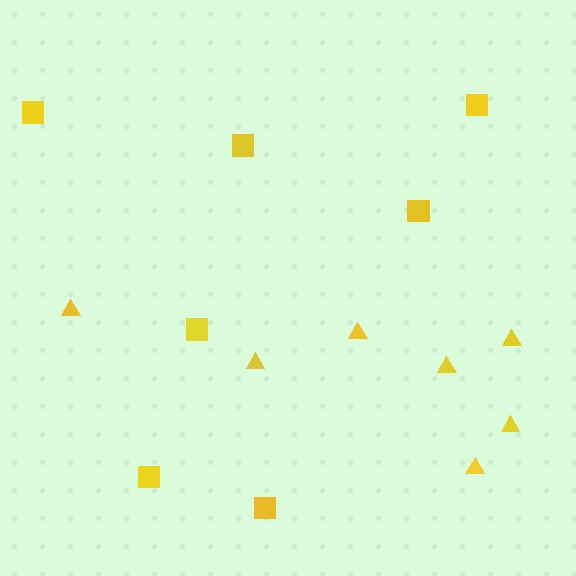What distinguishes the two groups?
There are 2 groups: one group of squares (7) and one group of triangles (7).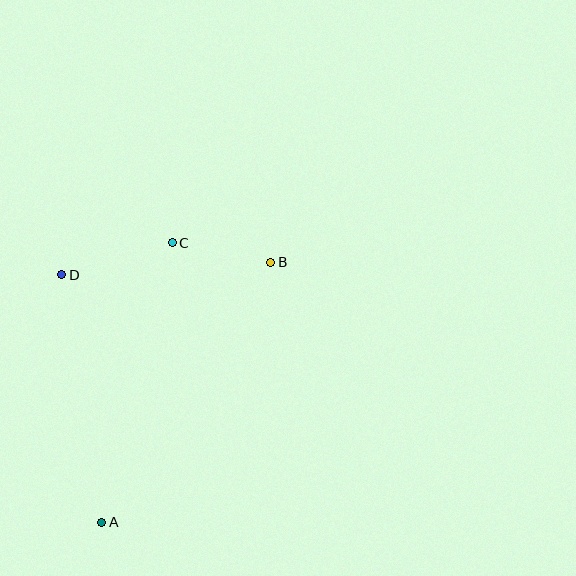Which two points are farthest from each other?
Points A and B are farthest from each other.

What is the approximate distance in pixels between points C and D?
The distance between C and D is approximately 115 pixels.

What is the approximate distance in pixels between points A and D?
The distance between A and D is approximately 251 pixels.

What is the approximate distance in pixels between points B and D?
The distance between B and D is approximately 209 pixels.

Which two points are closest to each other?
Points B and C are closest to each other.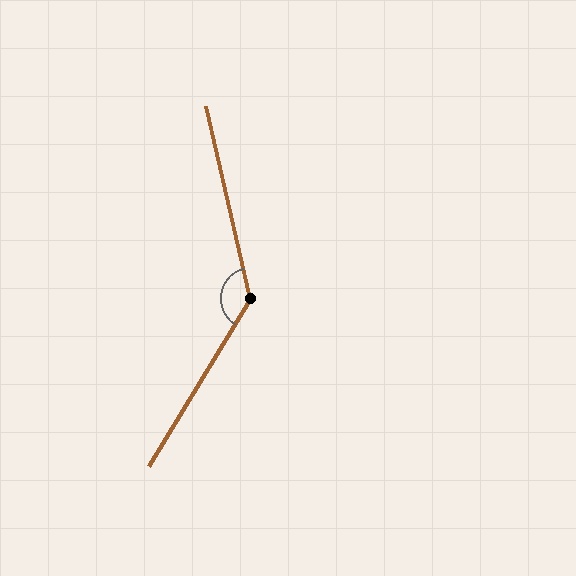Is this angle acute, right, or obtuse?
It is obtuse.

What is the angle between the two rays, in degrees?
Approximately 136 degrees.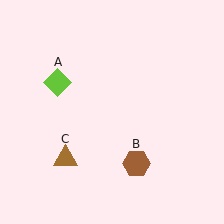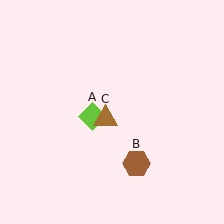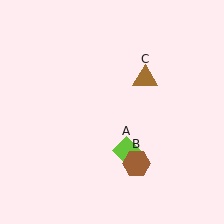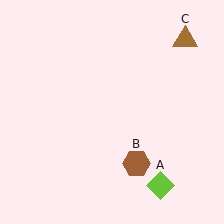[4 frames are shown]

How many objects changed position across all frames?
2 objects changed position: lime diamond (object A), brown triangle (object C).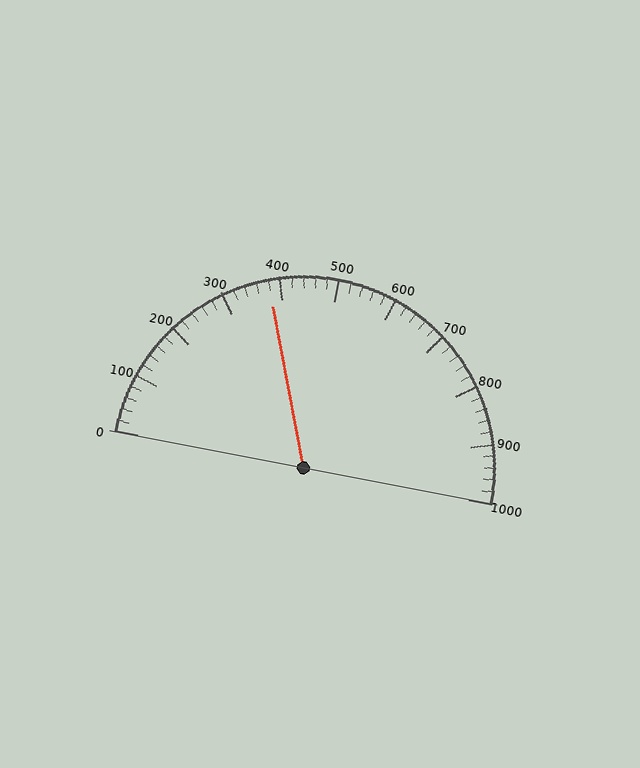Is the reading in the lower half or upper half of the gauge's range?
The reading is in the lower half of the range (0 to 1000).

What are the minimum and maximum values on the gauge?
The gauge ranges from 0 to 1000.